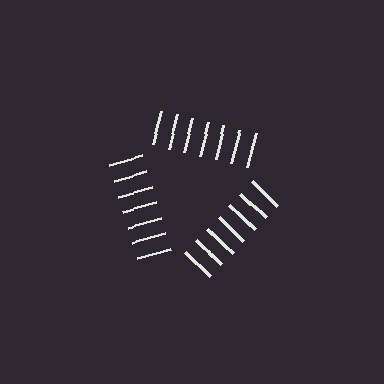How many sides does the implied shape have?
3 sides — the line-ends trace a triangle.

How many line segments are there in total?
21 — 7 along each of the 3 edges.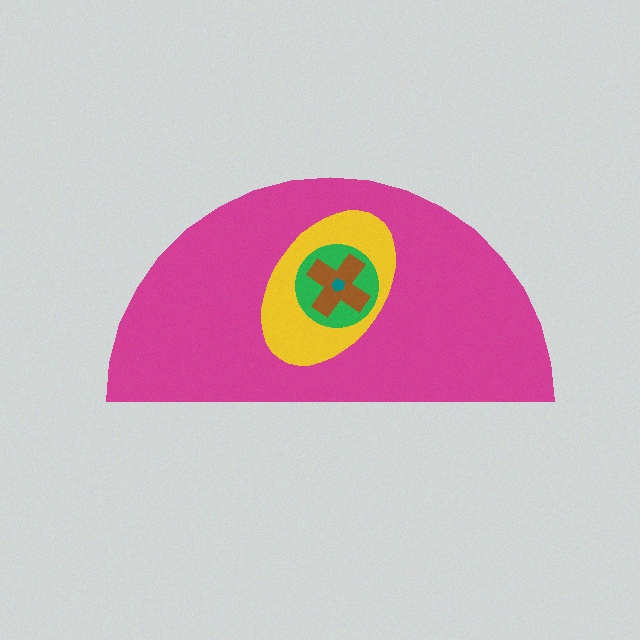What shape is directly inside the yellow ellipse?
The green circle.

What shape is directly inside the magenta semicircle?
The yellow ellipse.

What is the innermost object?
The teal pentagon.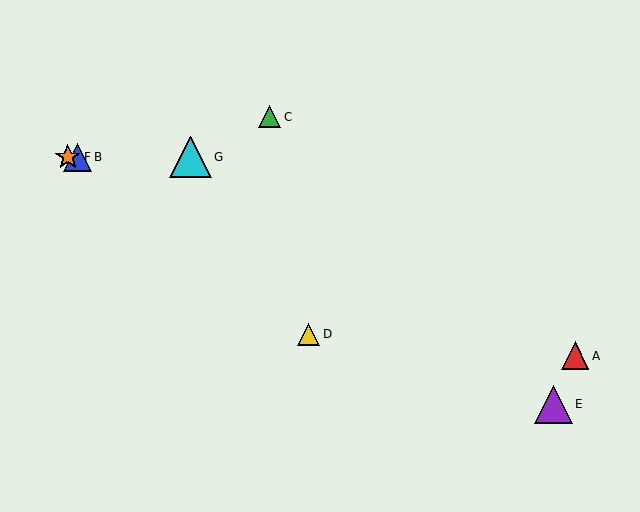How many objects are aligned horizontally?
3 objects (B, F, G) are aligned horizontally.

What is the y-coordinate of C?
Object C is at y≈117.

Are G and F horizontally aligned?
Yes, both are at y≈157.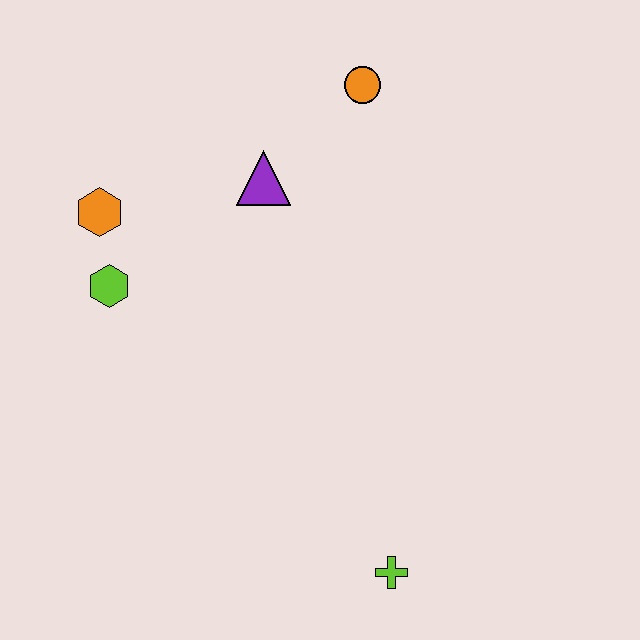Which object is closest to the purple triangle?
The orange circle is closest to the purple triangle.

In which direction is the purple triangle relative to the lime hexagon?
The purple triangle is to the right of the lime hexagon.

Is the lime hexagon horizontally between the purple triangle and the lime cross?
No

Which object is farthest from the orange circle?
The lime cross is farthest from the orange circle.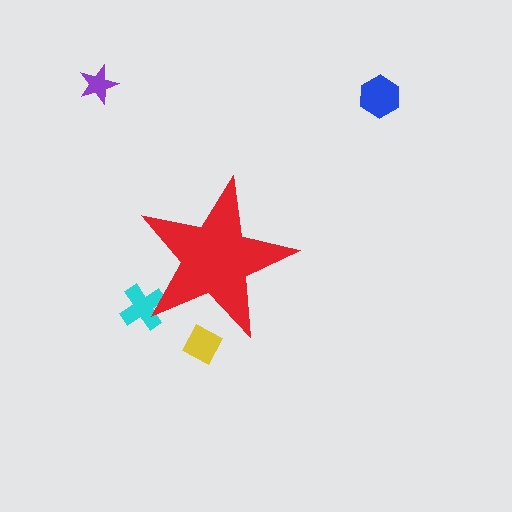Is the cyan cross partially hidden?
Yes, the cyan cross is partially hidden behind the red star.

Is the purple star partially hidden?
No, the purple star is fully visible.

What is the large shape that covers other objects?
A red star.